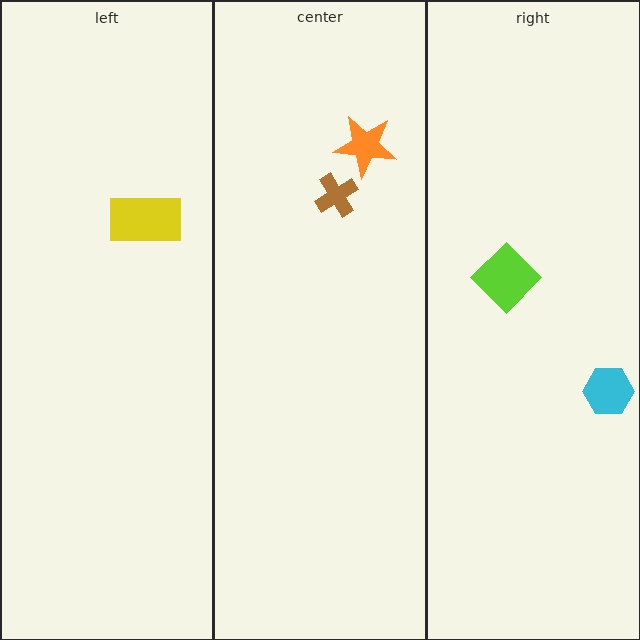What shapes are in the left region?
The yellow rectangle.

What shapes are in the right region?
The cyan hexagon, the lime diamond.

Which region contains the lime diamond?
The right region.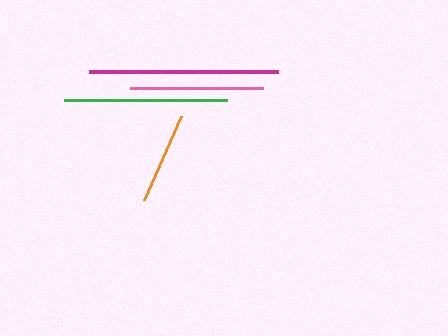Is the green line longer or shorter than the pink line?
The green line is longer than the pink line.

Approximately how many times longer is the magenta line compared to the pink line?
The magenta line is approximately 1.4 times the length of the pink line.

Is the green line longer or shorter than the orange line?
The green line is longer than the orange line.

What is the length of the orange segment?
The orange segment is approximately 92 pixels long.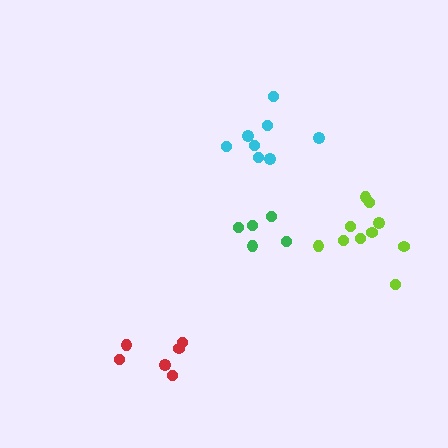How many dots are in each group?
Group 1: 5 dots, Group 2: 6 dots, Group 3: 8 dots, Group 4: 10 dots (29 total).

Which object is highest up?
The cyan cluster is topmost.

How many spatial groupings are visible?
There are 4 spatial groupings.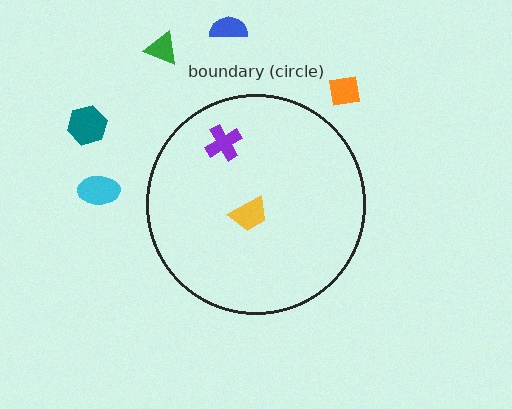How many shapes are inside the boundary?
2 inside, 5 outside.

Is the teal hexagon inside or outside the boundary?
Outside.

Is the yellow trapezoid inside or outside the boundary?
Inside.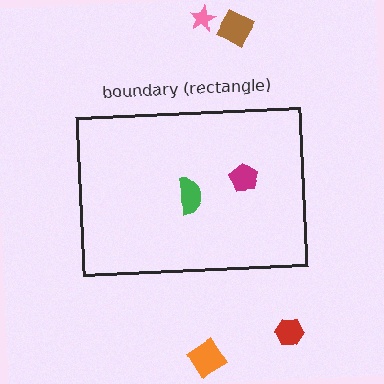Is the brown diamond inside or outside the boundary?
Outside.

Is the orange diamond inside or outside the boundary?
Outside.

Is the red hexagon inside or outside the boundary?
Outside.